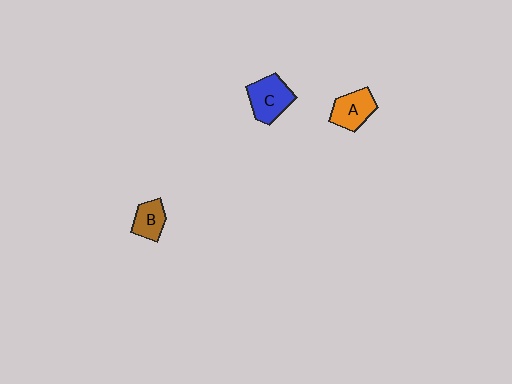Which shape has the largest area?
Shape C (blue).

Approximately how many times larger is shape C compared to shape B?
Approximately 1.4 times.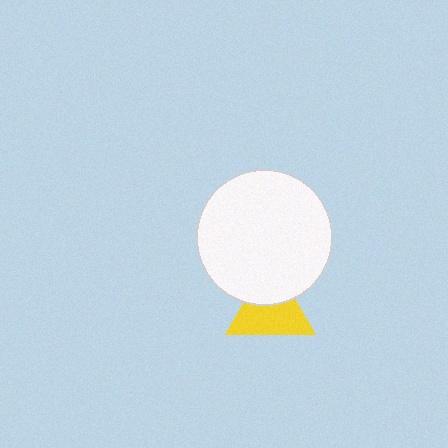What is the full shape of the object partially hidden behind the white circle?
The partially hidden object is a yellow triangle.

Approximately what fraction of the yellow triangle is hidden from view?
Roughly 36% of the yellow triangle is hidden behind the white circle.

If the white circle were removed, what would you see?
You would see the complete yellow triangle.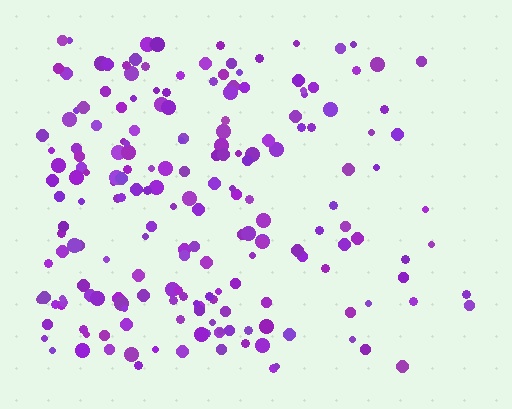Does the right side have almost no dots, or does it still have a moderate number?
Still a moderate number, just noticeably fewer than the left.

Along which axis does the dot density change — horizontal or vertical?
Horizontal.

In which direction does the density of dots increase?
From right to left, with the left side densest.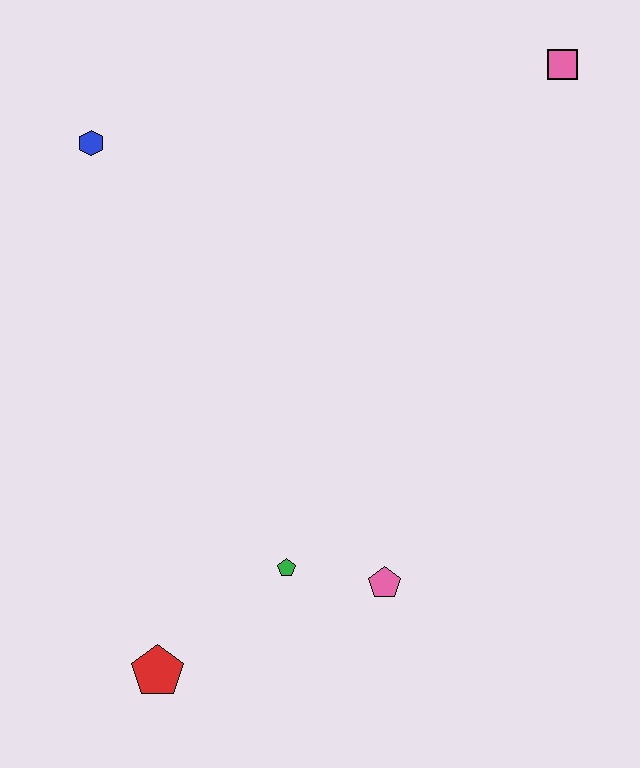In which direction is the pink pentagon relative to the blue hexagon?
The pink pentagon is below the blue hexagon.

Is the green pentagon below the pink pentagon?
No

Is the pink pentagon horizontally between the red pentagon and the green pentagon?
No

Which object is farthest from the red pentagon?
The pink square is farthest from the red pentagon.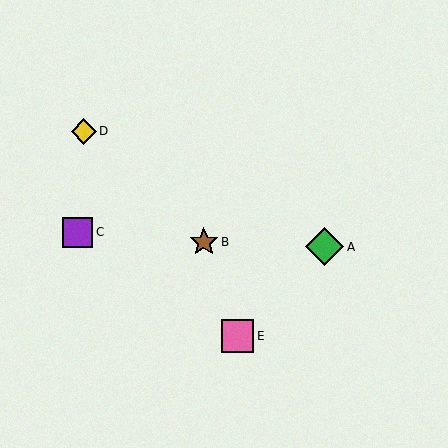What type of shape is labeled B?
Shape B is a brown star.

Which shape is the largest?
The green diamond (labeled A) is the largest.